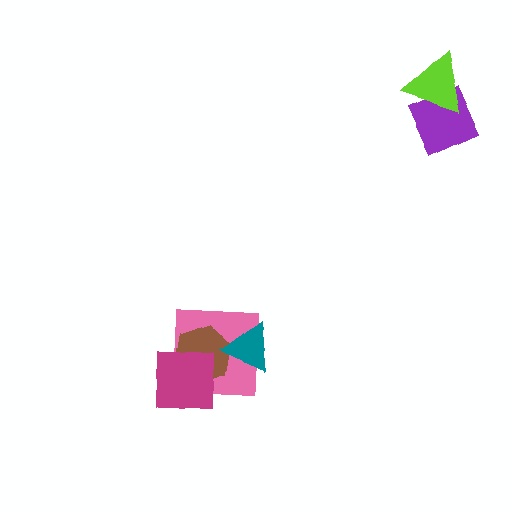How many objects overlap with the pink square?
3 objects overlap with the pink square.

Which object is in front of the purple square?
The lime triangle is in front of the purple square.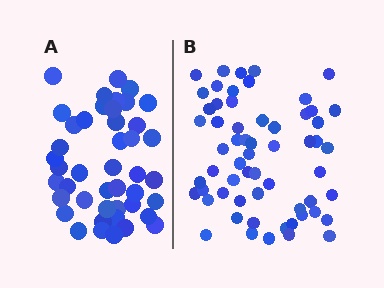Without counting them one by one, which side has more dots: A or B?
Region B (the right region) has more dots.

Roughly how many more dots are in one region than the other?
Region B has approximately 15 more dots than region A.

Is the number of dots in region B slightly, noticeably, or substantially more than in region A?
Region B has noticeably more, but not dramatically so. The ratio is roughly 1.4 to 1.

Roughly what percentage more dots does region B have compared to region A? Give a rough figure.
About 35% more.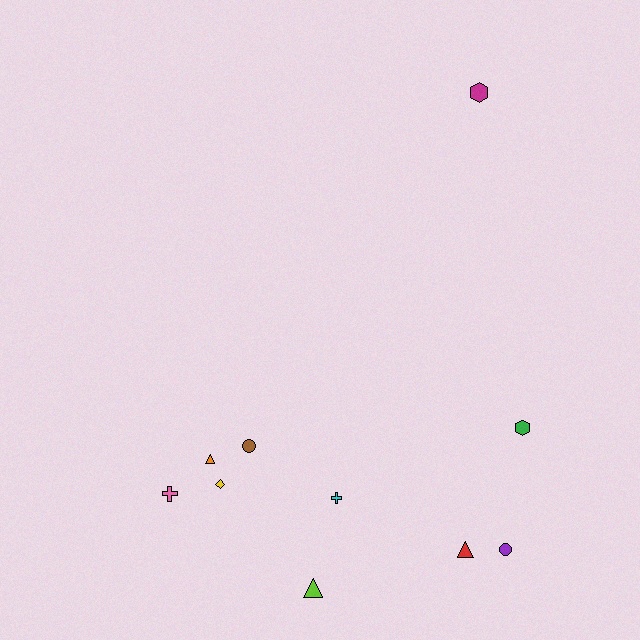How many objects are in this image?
There are 10 objects.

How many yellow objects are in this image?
There is 1 yellow object.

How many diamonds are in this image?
There is 1 diamond.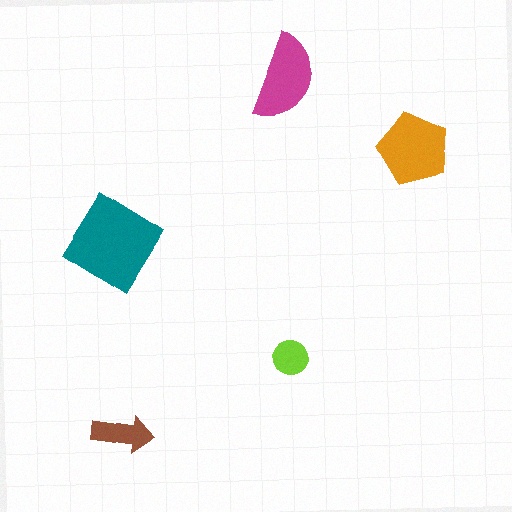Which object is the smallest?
The lime circle.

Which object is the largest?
The teal diamond.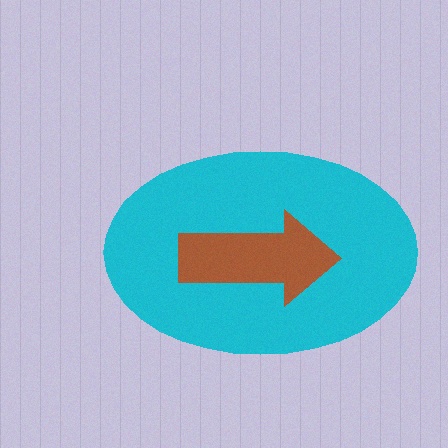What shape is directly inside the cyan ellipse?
The brown arrow.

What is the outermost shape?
The cyan ellipse.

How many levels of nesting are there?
2.